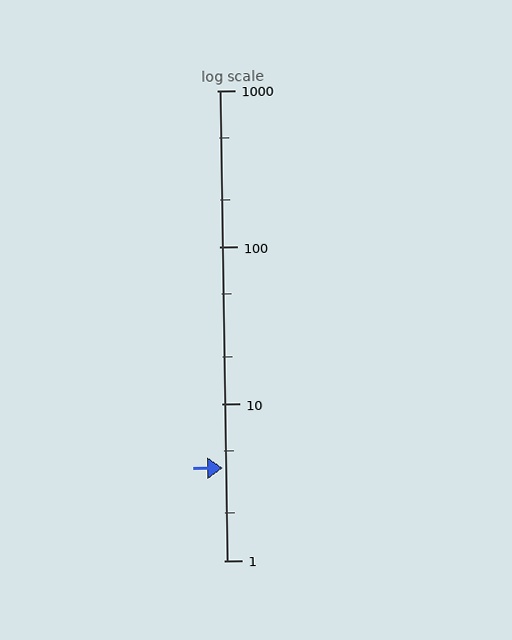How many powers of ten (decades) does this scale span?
The scale spans 3 decades, from 1 to 1000.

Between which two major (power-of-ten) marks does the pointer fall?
The pointer is between 1 and 10.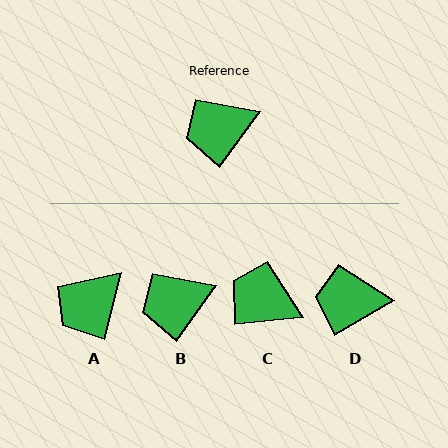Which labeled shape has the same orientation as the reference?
B.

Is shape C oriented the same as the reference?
No, it is off by about 48 degrees.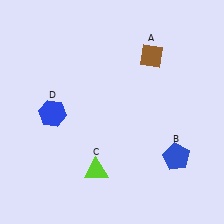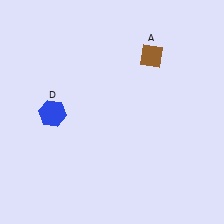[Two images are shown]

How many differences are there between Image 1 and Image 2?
There are 2 differences between the two images.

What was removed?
The blue pentagon (B), the lime triangle (C) were removed in Image 2.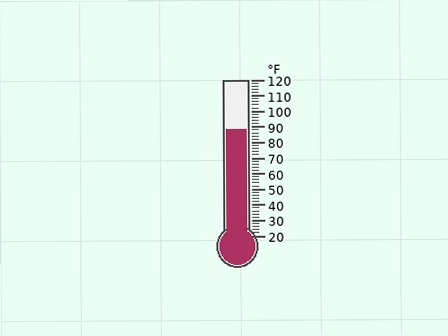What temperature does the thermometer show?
The thermometer shows approximately 88°F.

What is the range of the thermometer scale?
The thermometer scale ranges from 20°F to 120°F.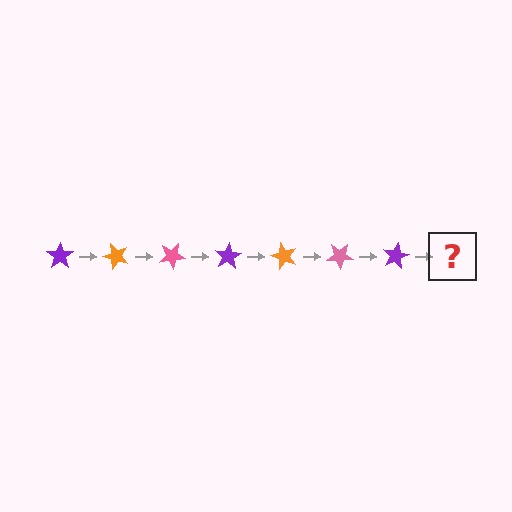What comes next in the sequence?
The next element should be an orange star, rotated 350 degrees from the start.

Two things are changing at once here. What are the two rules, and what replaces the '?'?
The two rules are that it rotates 50 degrees each step and the color cycles through purple, orange, and pink. The '?' should be an orange star, rotated 350 degrees from the start.